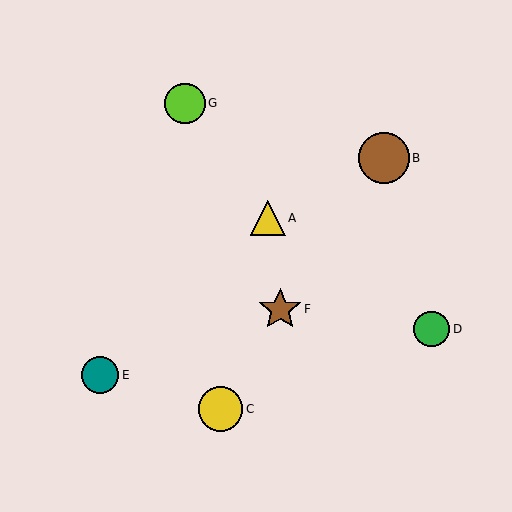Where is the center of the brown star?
The center of the brown star is at (280, 309).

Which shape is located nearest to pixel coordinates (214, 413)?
The yellow circle (labeled C) at (220, 409) is nearest to that location.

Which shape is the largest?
The brown circle (labeled B) is the largest.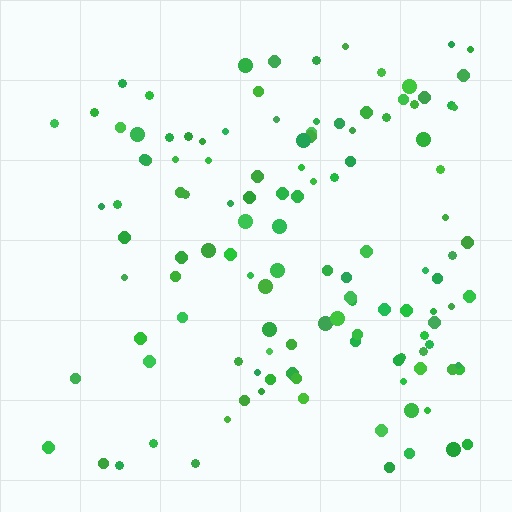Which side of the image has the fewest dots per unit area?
The left.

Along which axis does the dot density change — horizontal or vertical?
Horizontal.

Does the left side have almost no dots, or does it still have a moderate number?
Still a moderate number, just noticeably fewer than the right.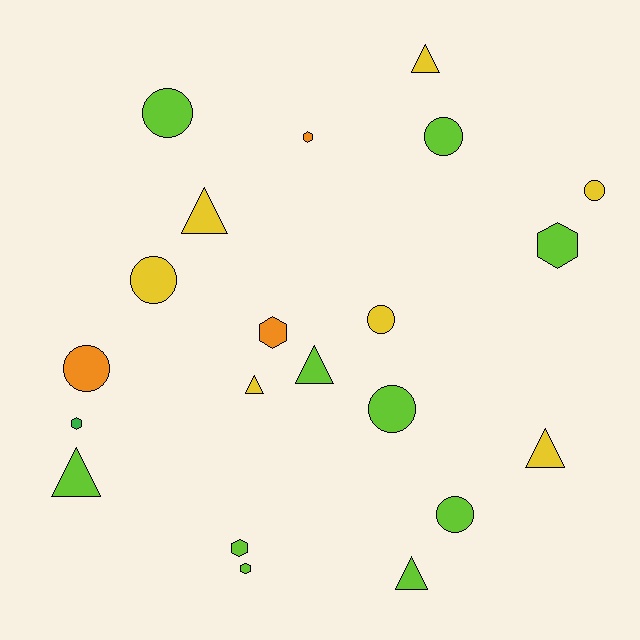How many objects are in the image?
There are 21 objects.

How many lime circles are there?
There are 4 lime circles.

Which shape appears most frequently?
Circle, with 8 objects.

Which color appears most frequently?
Lime, with 10 objects.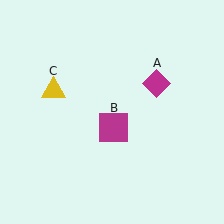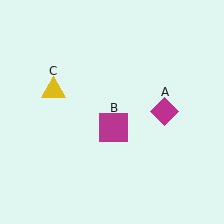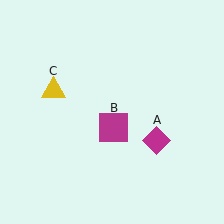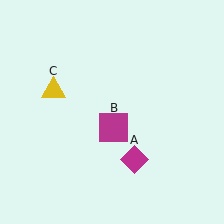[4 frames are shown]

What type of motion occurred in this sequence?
The magenta diamond (object A) rotated clockwise around the center of the scene.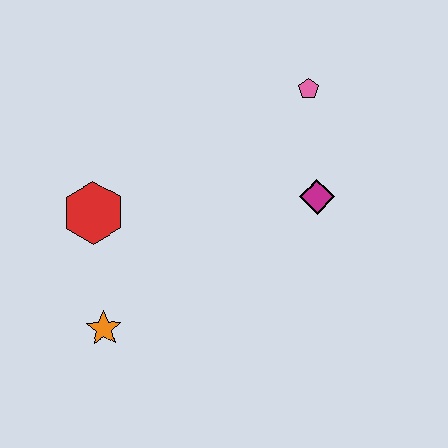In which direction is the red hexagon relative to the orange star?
The red hexagon is above the orange star.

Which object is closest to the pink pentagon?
The magenta diamond is closest to the pink pentagon.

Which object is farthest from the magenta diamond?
The orange star is farthest from the magenta diamond.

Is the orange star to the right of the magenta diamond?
No